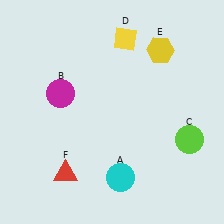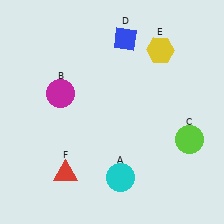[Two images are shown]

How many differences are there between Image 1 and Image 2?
There is 1 difference between the two images.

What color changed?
The diamond (D) changed from yellow in Image 1 to blue in Image 2.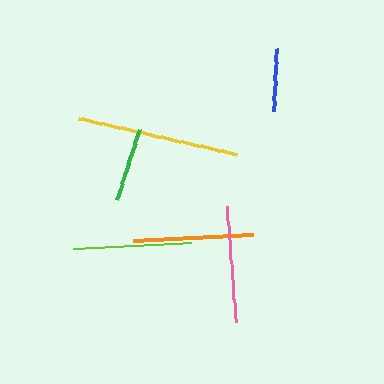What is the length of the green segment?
The green segment is approximately 74 pixels long.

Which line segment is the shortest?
The blue line is the shortest at approximately 62 pixels.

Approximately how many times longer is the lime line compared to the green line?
The lime line is approximately 1.6 times the length of the green line.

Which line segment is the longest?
The yellow line is the longest at approximately 162 pixels.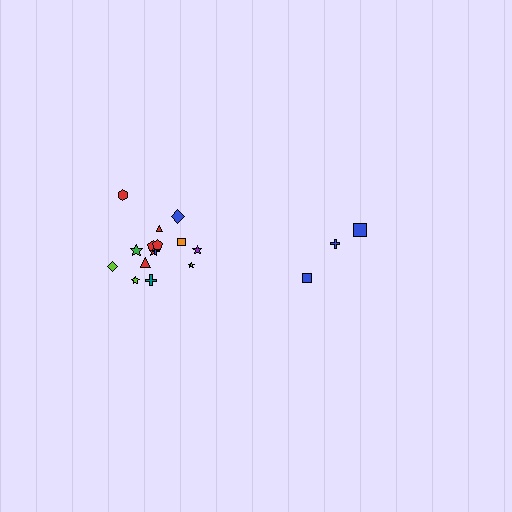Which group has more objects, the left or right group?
The left group.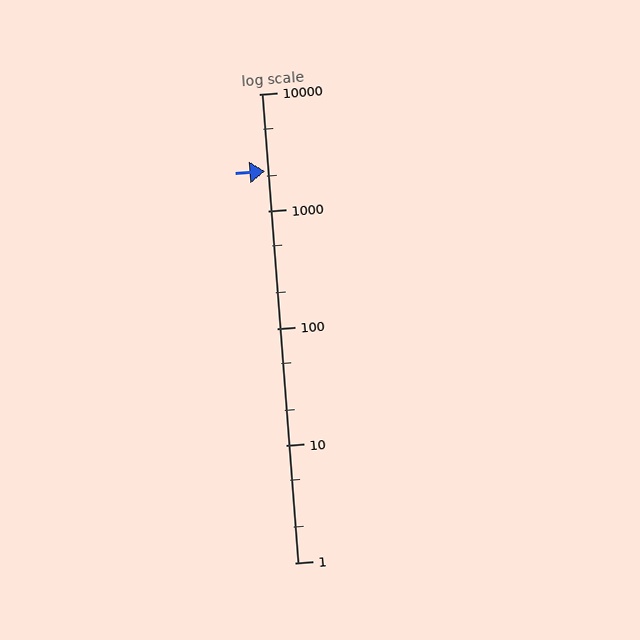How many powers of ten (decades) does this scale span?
The scale spans 4 decades, from 1 to 10000.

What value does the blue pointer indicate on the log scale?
The pointer indicates approximately 2200.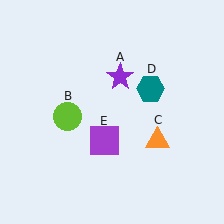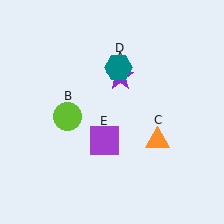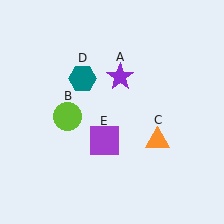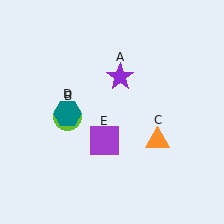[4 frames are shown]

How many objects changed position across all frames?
1 object changed position: teal hexagon (object D).